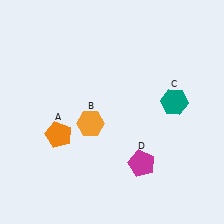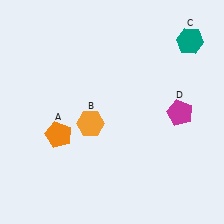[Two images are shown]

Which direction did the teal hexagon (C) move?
The teal hexagon (C) moved up.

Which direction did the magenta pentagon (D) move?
The magenta pentagon (D) moved up.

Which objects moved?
The objects that moved are: the teal hexagon (C), the magenta pentagon (D).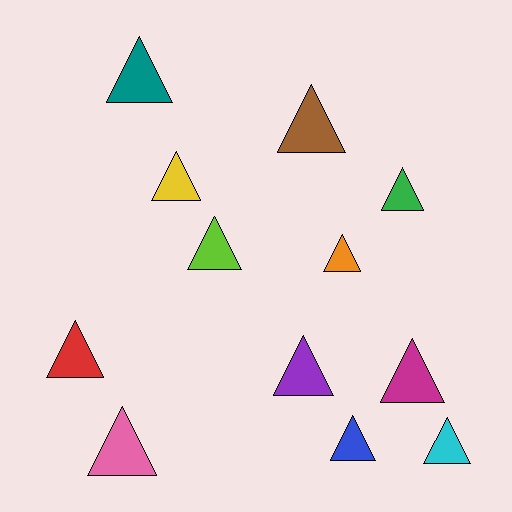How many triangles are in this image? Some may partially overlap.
There are 12 triangles.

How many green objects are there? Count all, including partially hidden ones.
There is 1 green object.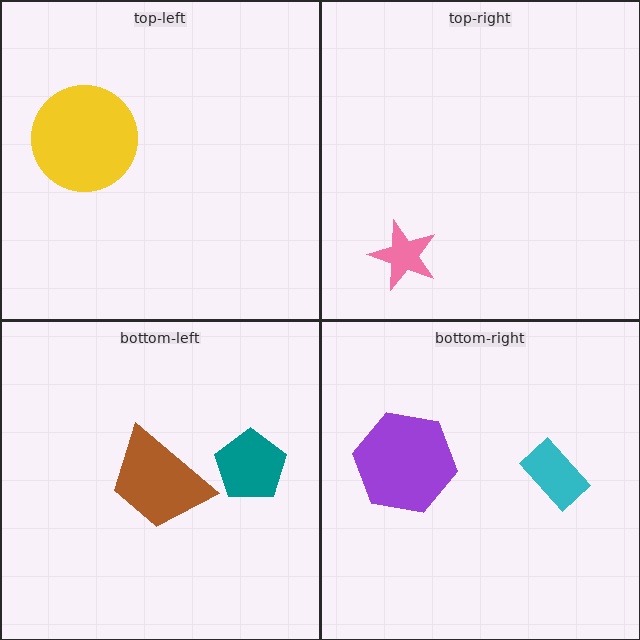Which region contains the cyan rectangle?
The bottom-right region.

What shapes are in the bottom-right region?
The cyan rectangle, the purple hexagon.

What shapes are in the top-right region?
The pink star.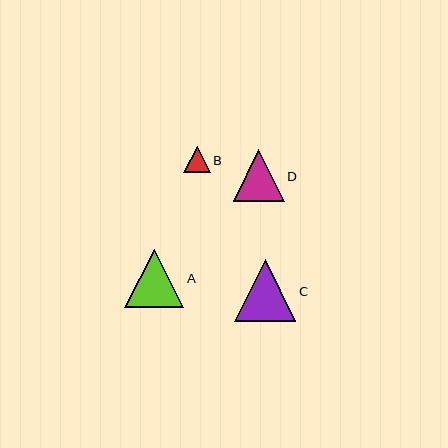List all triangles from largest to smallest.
From largest to smallest: C, A, D, B.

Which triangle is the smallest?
Triangle B is the smallest with a size of approximately 27 pixels.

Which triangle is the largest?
Triangle C is the largest with a size of approximately 62 pixels.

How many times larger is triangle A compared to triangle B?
Triangle A is approximately 2.2 times the size of triangle B.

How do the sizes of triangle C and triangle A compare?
Triangle C and triangle A are approximately the same size.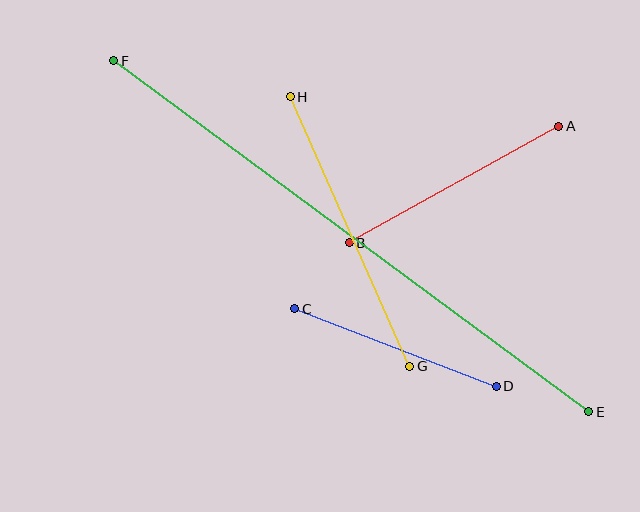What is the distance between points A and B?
The distance is approximately 240 pixels.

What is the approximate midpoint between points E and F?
The midpoint is at approximately (351, 236) pixels.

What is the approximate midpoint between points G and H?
The midpoint is at approximately (350, 232) pixels.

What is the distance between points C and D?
The distance is approximately 216 pixels.